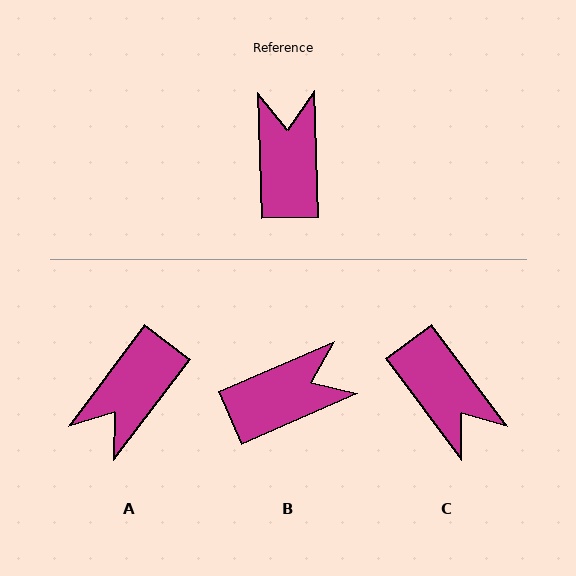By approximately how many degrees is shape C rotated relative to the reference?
Approximately 145 degrees clockwise.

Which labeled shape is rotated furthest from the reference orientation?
C, about 145 degrees away.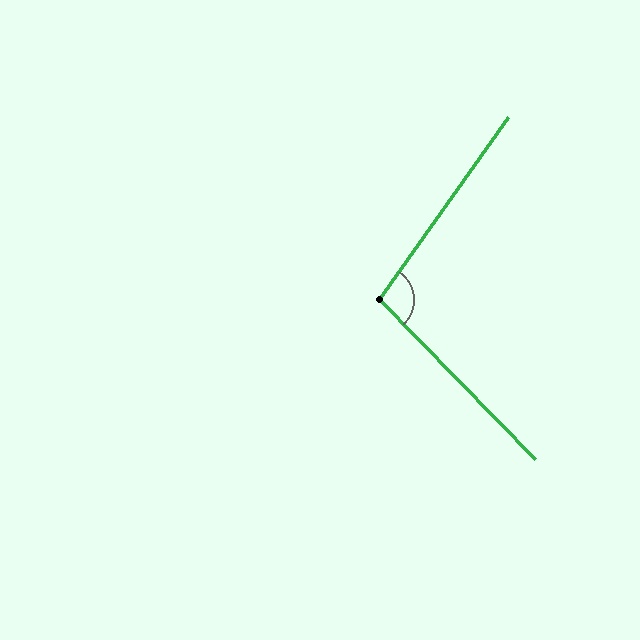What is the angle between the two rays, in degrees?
Approximately 101 degrees.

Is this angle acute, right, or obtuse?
It is obtuse.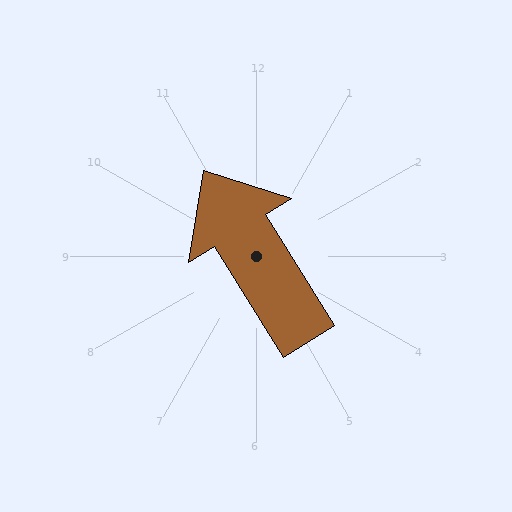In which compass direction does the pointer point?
Northwest.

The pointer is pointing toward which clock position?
Roughly 11 o'clock.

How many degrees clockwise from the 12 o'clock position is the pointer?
Approximately 328 degrees.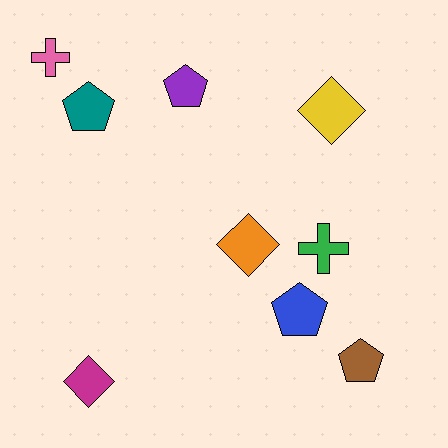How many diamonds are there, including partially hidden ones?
There are 3 diamonds.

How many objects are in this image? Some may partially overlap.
There are 9 objects.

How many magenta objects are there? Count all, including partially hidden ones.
There is 1 magenta object.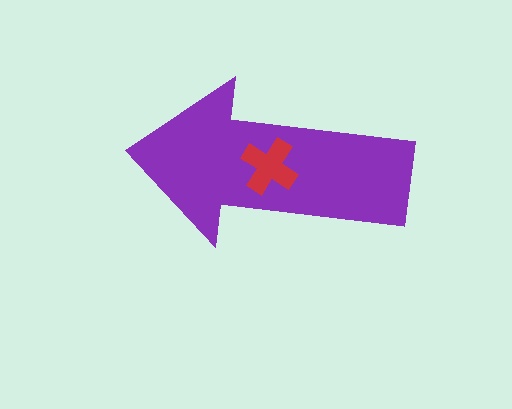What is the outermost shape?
The purple arrow.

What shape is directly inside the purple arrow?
The red cross.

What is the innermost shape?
The red cross.